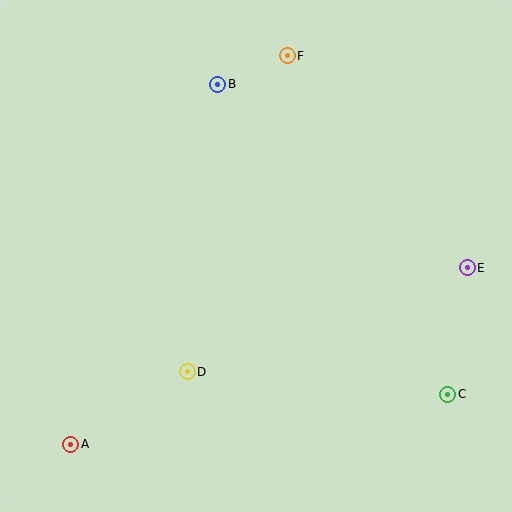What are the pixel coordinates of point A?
Point A is at (71, 444).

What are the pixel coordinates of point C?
Point C is at (448, 394).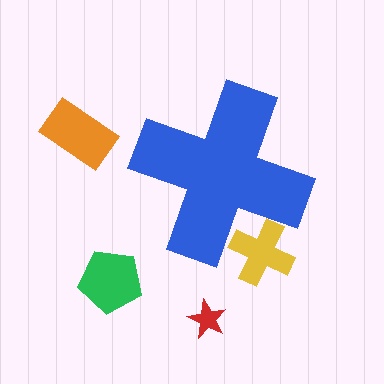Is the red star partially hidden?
No, the red star is fully visible.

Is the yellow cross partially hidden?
Yes, the yellow cross is partially hidden behind the blue cross.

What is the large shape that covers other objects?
A blue cross.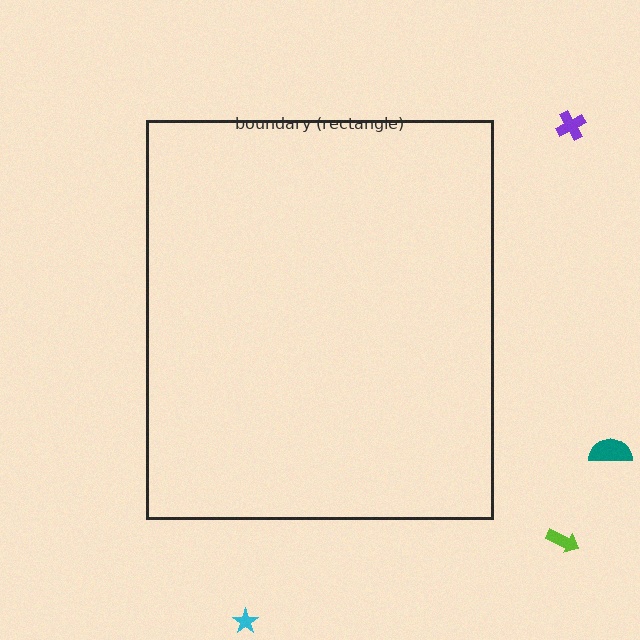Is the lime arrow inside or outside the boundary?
Outside.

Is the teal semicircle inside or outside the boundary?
Outside.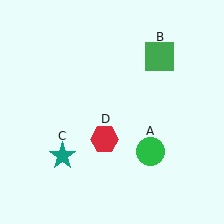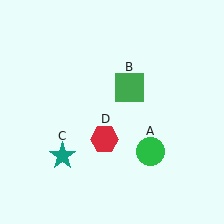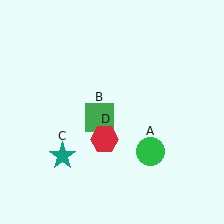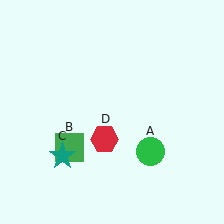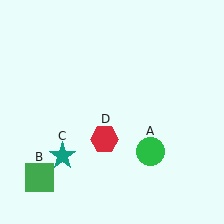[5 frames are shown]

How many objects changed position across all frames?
1 object changed position: green square (object B).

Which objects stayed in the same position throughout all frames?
Green circle (object A) and teal star (object C) and red hexagon (object D) remained stationary.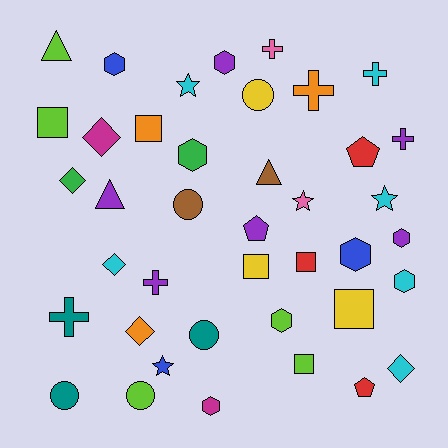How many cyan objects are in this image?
There are 6 cyan objects.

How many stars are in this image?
There are 4 stars.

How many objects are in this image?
There are 40 objects.